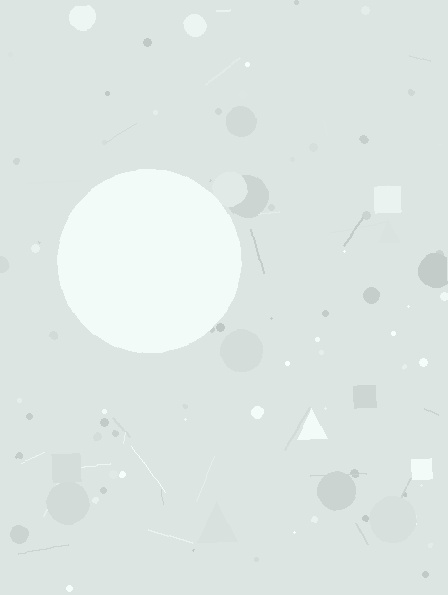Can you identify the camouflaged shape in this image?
The camouflaged shape is a circle.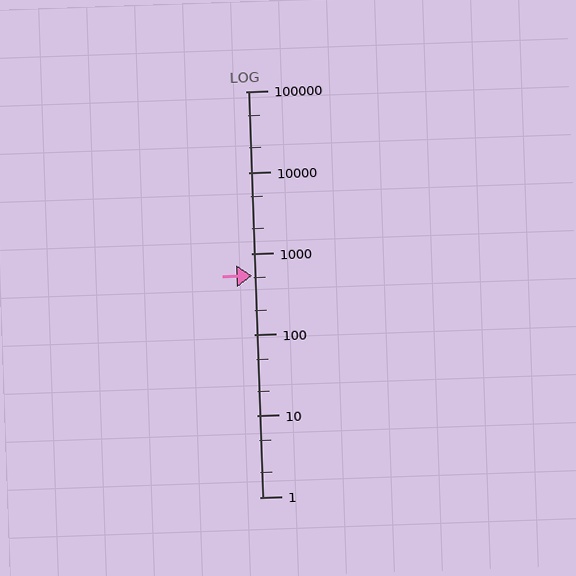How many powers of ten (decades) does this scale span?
The scale spans 5 decades, from 1 to 100000.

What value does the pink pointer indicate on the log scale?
The pointer indicates approximately 540.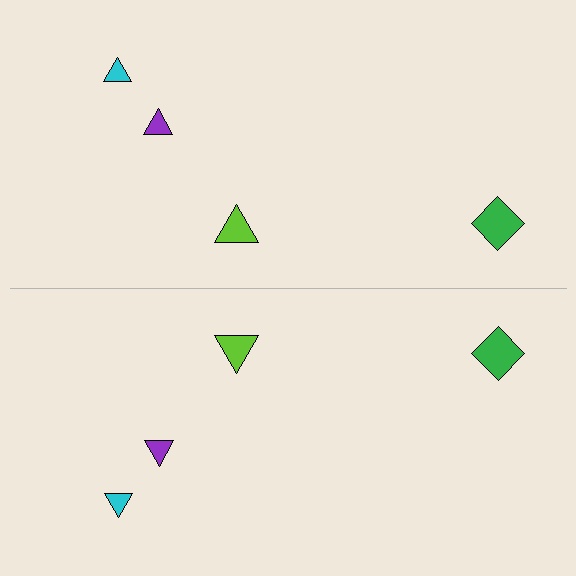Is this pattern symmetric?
Yes, this pattern has bilateral (reflection) symmetry.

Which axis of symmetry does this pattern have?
The pattern has a horizontal axis of symmetry running through the center of the image.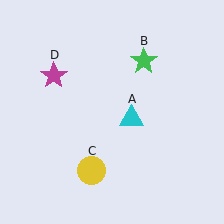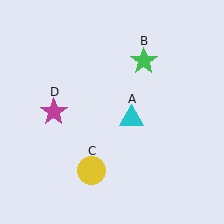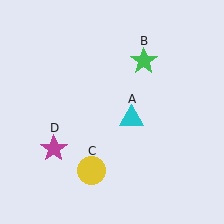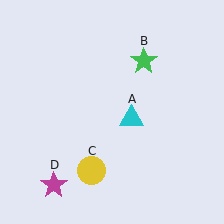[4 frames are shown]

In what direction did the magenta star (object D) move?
The magenta star (object D) moved down.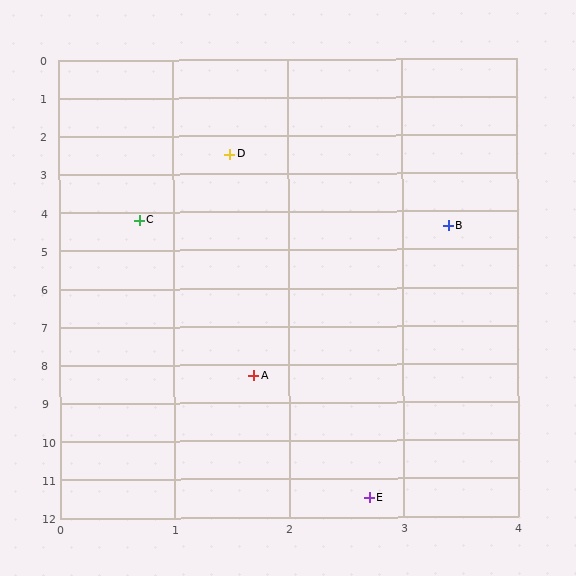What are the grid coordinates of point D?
Point D is at approximately (1.5, 2.5).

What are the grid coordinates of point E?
Point E is at approximately (2.7, 11.5).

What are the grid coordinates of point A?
Point A is at approximately (1.7, 8.3).